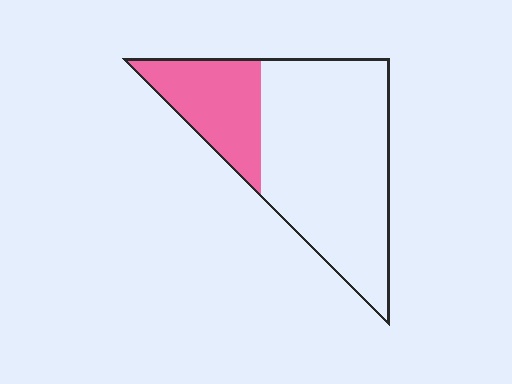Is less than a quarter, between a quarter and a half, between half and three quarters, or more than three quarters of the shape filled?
Between a quarter and a half.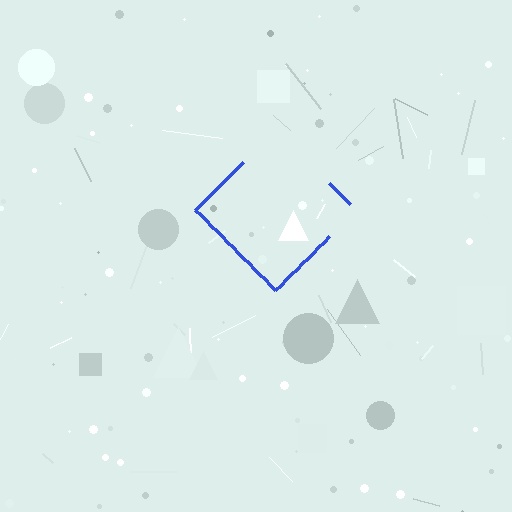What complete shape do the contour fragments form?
The contour fragments form a diamond.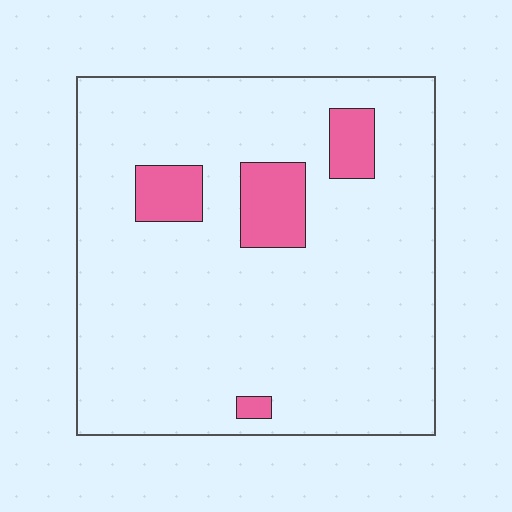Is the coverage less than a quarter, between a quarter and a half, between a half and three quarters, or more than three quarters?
Less than a quarter.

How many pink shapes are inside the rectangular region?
4.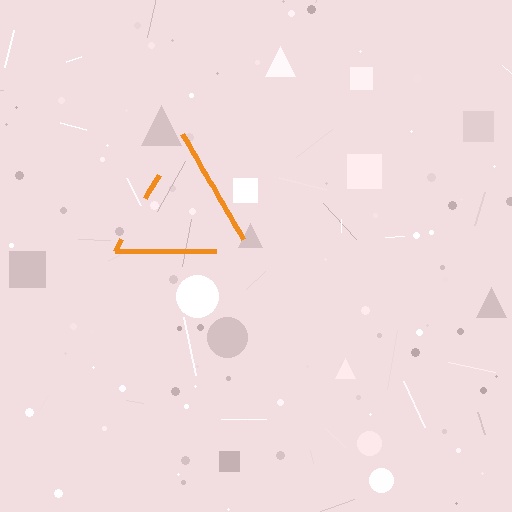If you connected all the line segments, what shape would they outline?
They would outline a triangle.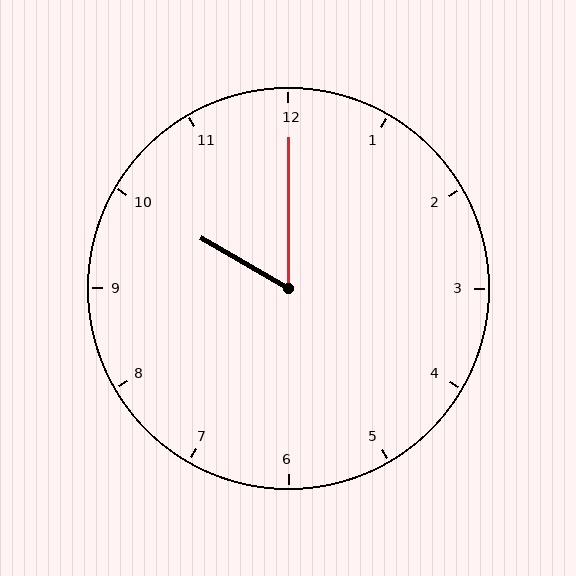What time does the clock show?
10:00.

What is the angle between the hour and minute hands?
Approximately 60 degrees.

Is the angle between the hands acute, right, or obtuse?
It is acute.